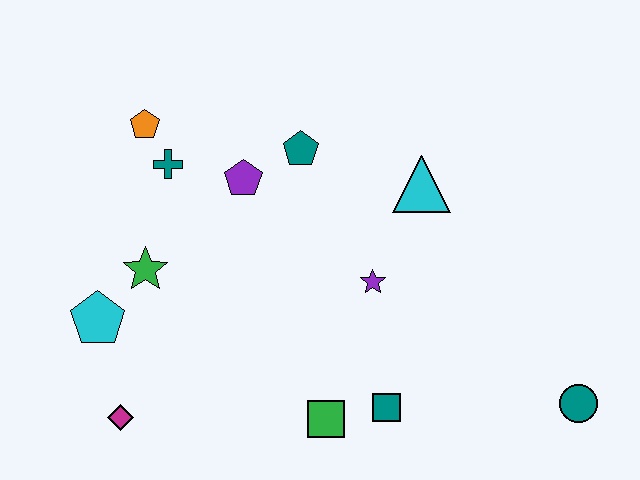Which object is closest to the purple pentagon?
The teal pentagon is closest to the purple pentagon.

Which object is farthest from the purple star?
The magenta diamond is farthest from the purple star.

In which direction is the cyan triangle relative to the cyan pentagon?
The cyan triangle is to the right of the cyan pentagon.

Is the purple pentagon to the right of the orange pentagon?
Yes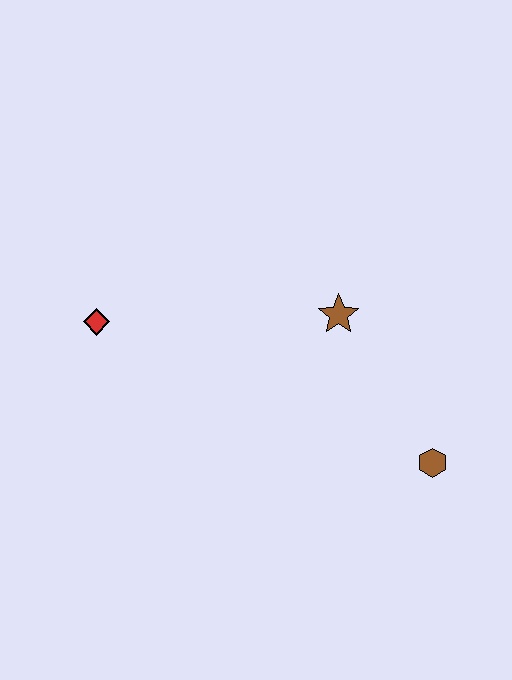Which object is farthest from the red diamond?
The brown hexagon is farthest from the red diamond.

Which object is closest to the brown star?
The brown hexagon is closest to the brown star.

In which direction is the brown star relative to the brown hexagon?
The brown star is above the brown hexagon.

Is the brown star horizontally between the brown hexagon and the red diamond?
Yes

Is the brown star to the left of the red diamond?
No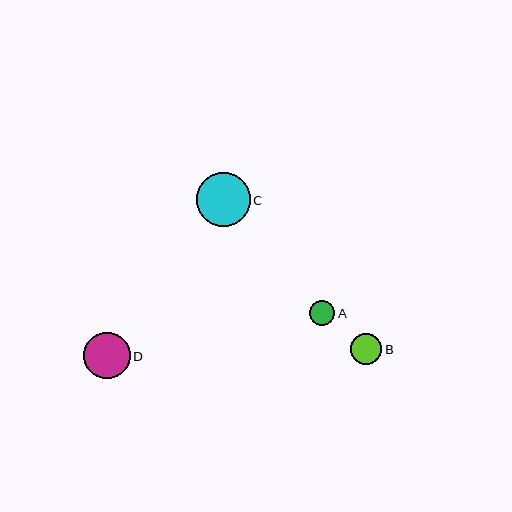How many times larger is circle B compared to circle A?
Circle B is approximately 1.2 times the size of circle A.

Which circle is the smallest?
Circle A is the smallest with a size of approximately 25 pixels.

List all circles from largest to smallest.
From largest to smallest: C, D, B, A.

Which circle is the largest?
Circle C is the largest with a size of approximately 54 pixels.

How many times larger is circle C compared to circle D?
Circle C is approximately 1.2 times the size of circle D.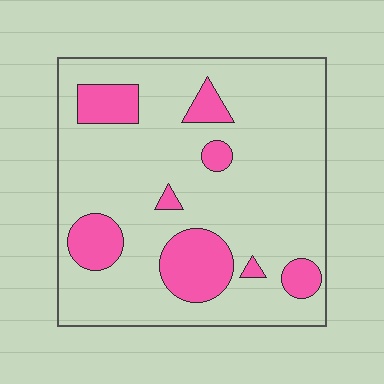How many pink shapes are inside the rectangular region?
8.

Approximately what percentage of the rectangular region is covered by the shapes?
Approximately 20%.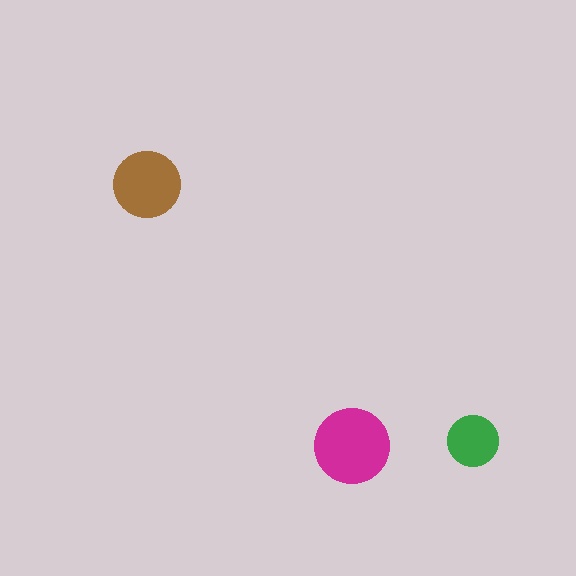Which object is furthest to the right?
The green circle is rightmost.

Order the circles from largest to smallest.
the magenta one, the brown one, the green one.